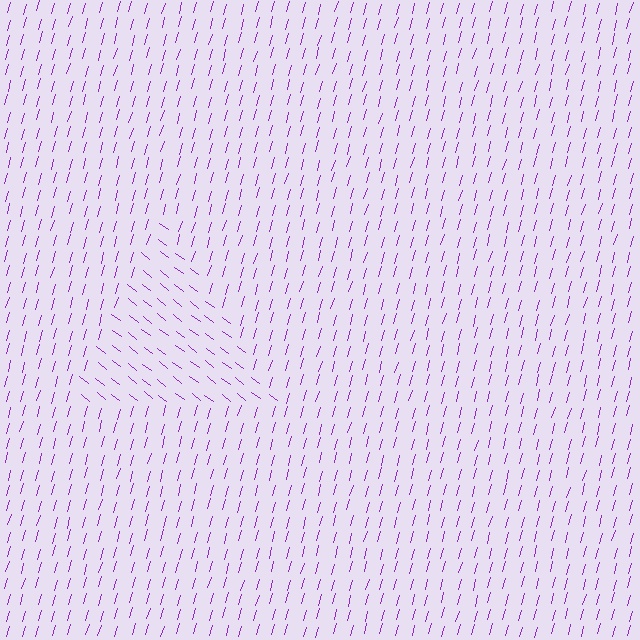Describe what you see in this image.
The image is filled with small purple line segments. A triangle region in the image has lines oriented differently from the surrounding lines, creating a visible texture boundary.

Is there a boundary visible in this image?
Yes, there is a texture boundary formed by a change in line orientation.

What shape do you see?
I see a triangle.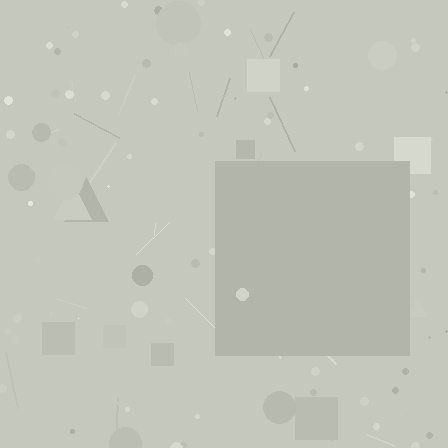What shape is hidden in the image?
A square is hidden in the image.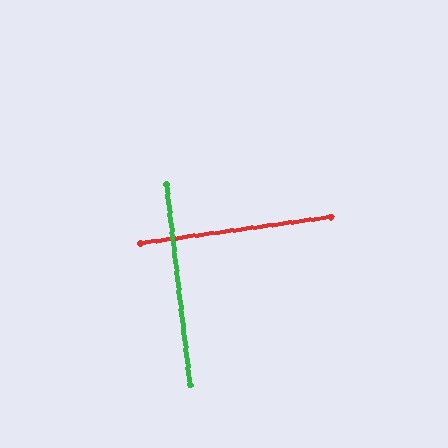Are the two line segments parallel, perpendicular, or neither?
Perpendicular — they meet at approximately 89°.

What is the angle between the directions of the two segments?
Approximately 89 degrees.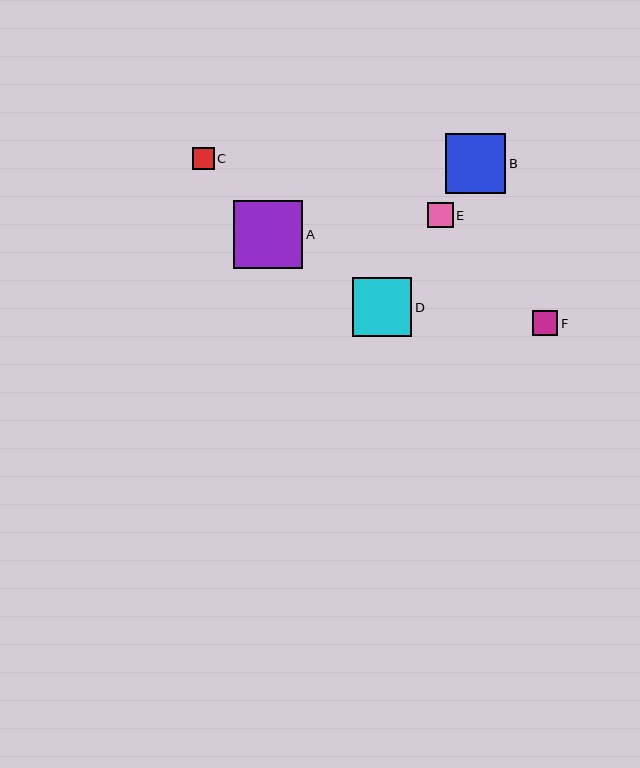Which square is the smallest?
Square C is the smallest with a size of approximately 22 pixels.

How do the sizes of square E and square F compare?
Square E and square F are approximately the same size.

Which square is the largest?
Square A is the largest with a size of approximately 69 pixels.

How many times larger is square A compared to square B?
Square A is approximately 1.1 times the size of square B.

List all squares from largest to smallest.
From largest to smallest: A, B, D, E, F, C.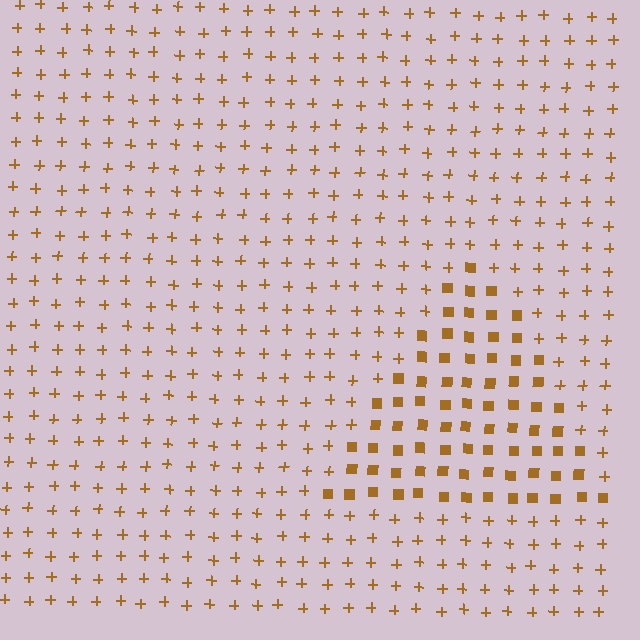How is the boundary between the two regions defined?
The boundary is defined by a change in element shape: squares inside vs. plus signs outside. All elements share the same color and spacing.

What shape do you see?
I see a triangle.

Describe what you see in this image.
The image is filled with small brown elements arranged in a uniform grid. A triangle-shaped region contains squares, while the surrounding area contains plus signs. The boundary is defined purely by the change in element shape.